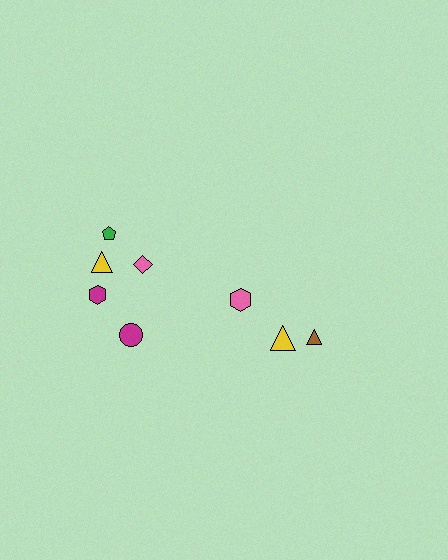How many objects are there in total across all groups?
There are 8 objects.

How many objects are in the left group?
There are 5 objects.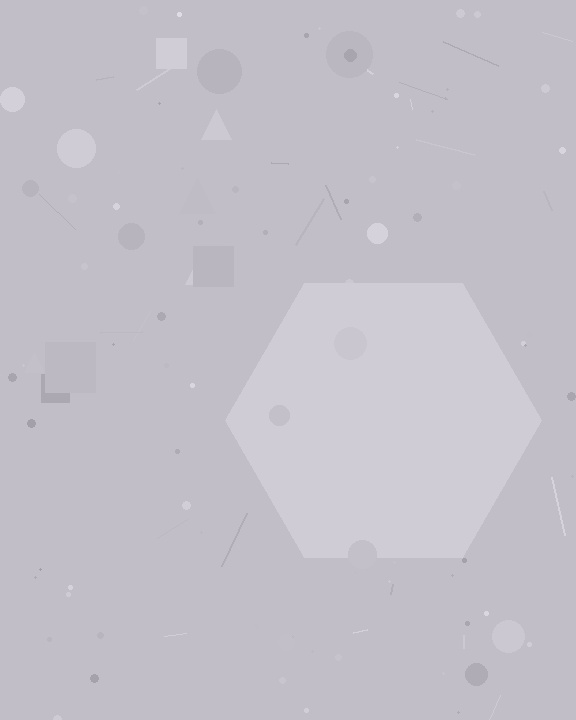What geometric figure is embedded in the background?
A hexagon is embedded in the background.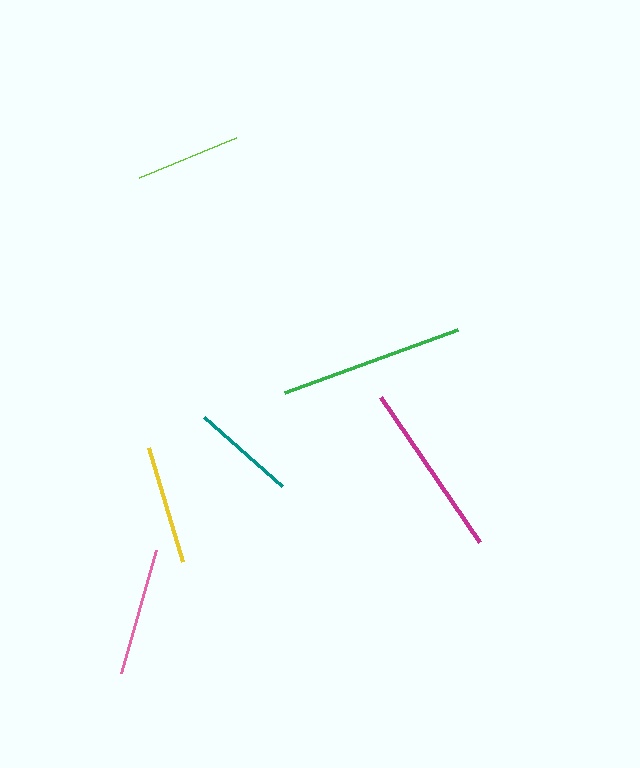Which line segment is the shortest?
The teal line is the shortest at approximately 104 pixels.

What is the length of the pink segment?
The pink segment is approximately 128 pixels long.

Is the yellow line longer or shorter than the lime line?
The yellow line is longer than the lime line.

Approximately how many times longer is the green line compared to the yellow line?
The green line is approximately 1.5 times the length of the yellow line.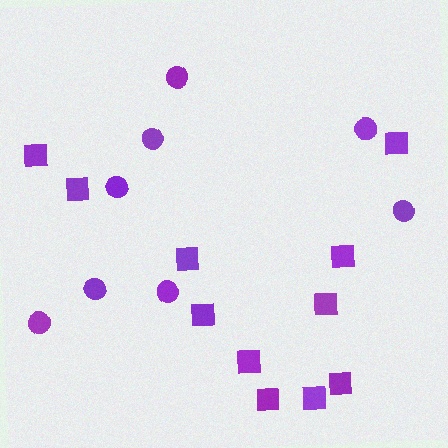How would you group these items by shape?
There are 2 groups: one group of circles (8) and one group of squares (11).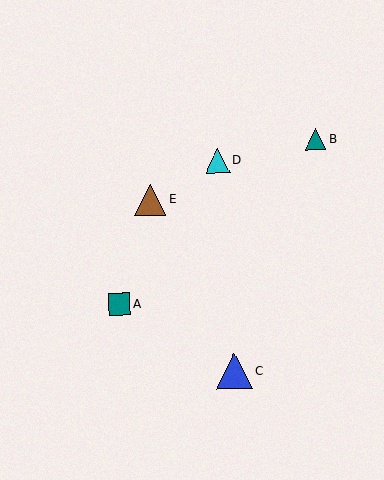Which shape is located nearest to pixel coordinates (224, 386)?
The blue triangle (labeled C) at (234, 371) is nearest to that location.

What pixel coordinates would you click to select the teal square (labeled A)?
Click at (119, 304) to select the teal square A.